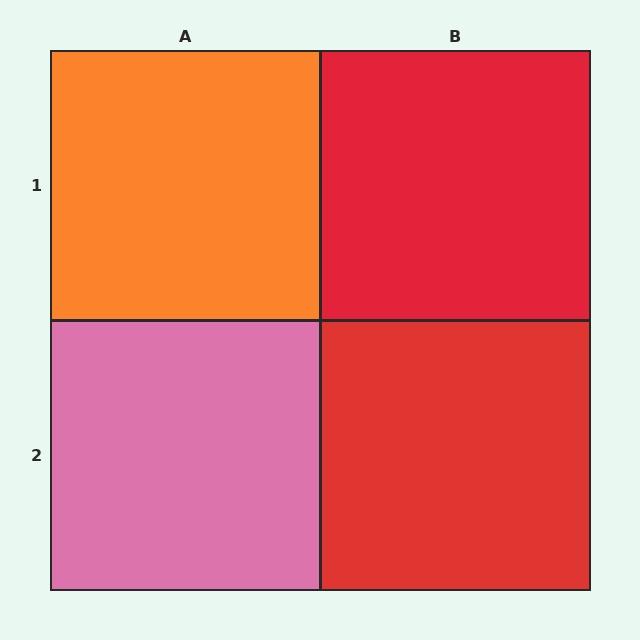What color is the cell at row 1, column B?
Red.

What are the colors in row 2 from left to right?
Pink, red.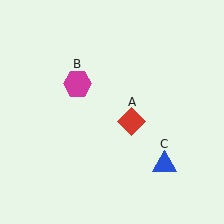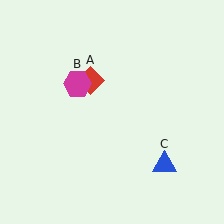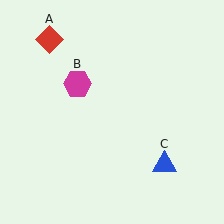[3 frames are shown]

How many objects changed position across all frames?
1 object changed position: red diamond (object A).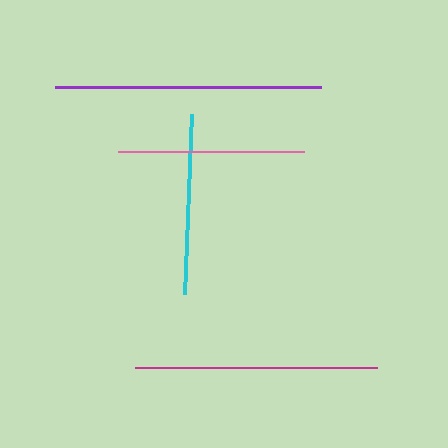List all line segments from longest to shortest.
From longest to shortest: purple, magenta, pink, cyan.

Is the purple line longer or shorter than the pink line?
The purple line is longer than the pink line.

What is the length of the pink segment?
The pink segment is approximately 185 pixels long.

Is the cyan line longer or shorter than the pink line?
The pink line is longer than the cyan line.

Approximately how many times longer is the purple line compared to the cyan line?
The purple line is approximately 1.5 times the length of the cyan line.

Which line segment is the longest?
The purple line is the longest at approximately 267 pixels.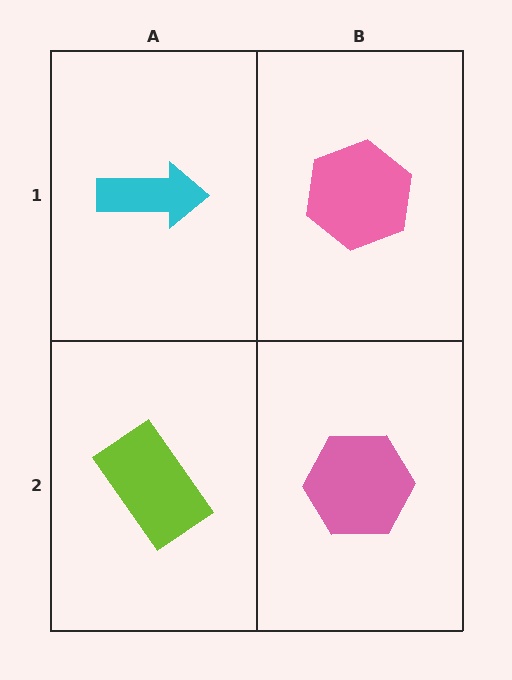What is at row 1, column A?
A cyan arrow.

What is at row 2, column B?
A pink hexagon.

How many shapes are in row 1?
2 shapes.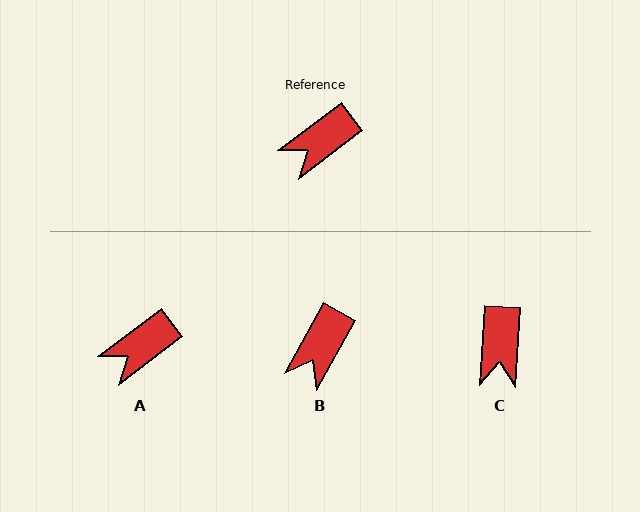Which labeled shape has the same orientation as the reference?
A.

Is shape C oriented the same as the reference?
No, it is off by about 50 degrees.